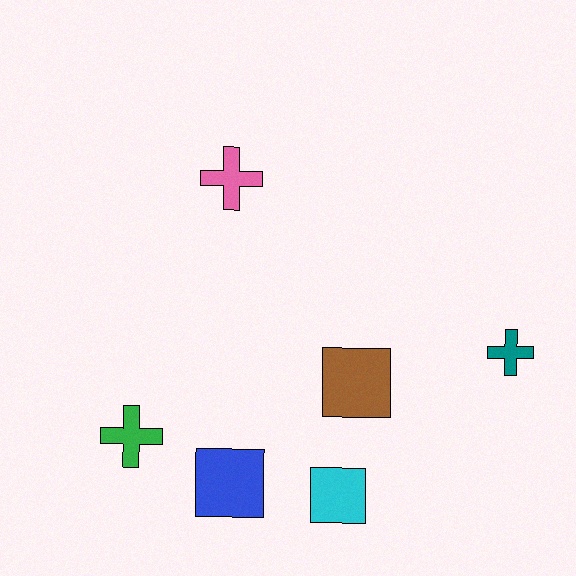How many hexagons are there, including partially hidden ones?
There are no hexagons.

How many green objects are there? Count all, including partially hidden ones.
There is 1 green object.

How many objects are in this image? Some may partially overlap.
There are 6 objects.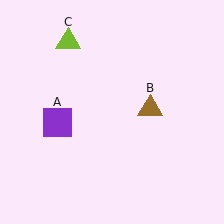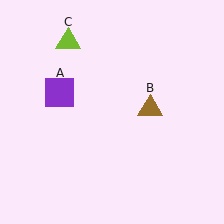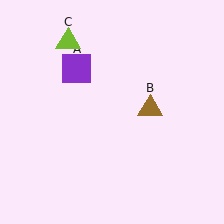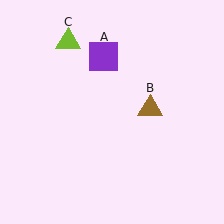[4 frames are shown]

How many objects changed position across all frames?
1 object changed position: purple square (object A).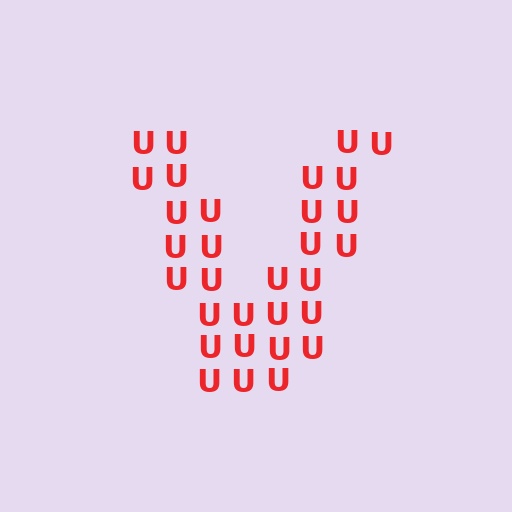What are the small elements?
The small elements are letter U's.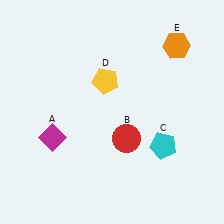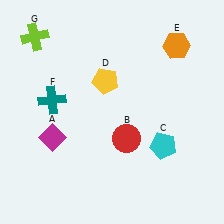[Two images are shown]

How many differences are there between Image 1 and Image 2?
There are 2 differences between the two images.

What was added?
A teal cross (F), a lime cross (G) were added in Image 2.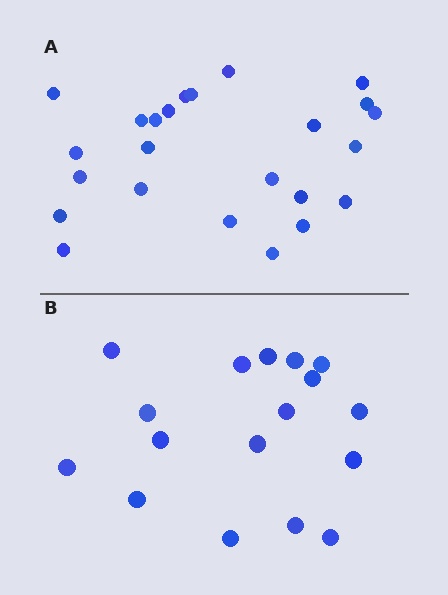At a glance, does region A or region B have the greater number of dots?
Region A (the top region) has more dots.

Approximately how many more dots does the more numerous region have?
Region A has roughly 8 or so more dots than region B.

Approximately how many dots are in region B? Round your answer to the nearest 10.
About 20 dots. (The exact count is 17, which rounds to 20.)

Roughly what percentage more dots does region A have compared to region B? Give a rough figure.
About 40% more.